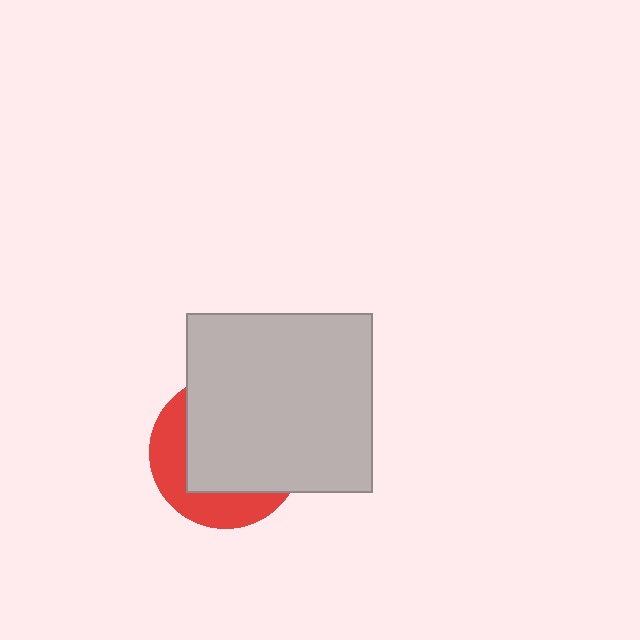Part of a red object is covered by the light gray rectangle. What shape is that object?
It is a circle.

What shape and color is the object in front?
The object in front is a light gray rectangle.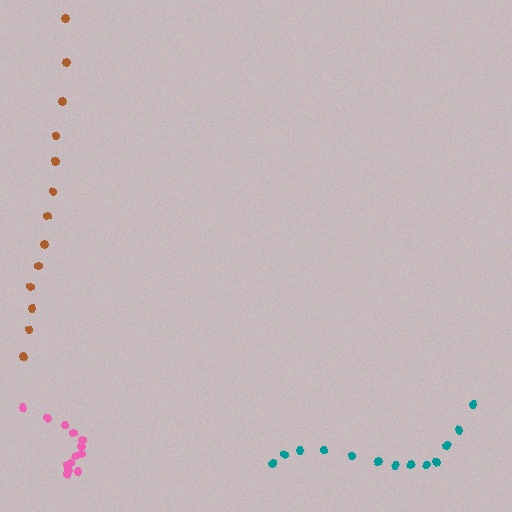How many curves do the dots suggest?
There are 3 distinct paths.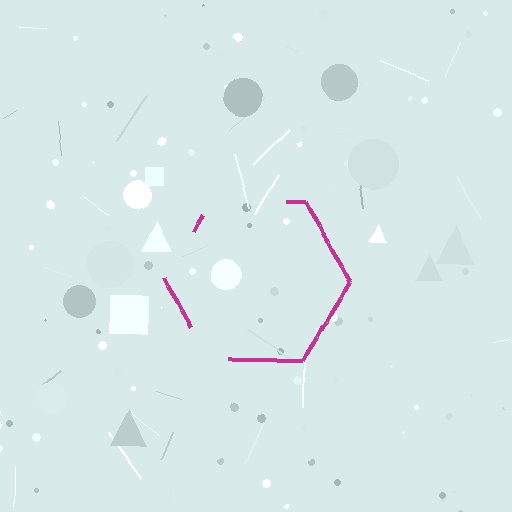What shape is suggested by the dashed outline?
The dashed outline suggests a hexagon.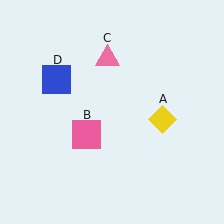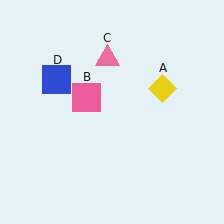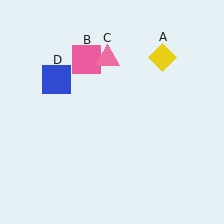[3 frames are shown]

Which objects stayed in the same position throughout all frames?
Pink triangle (object C) and blue square (object D) remained stationary.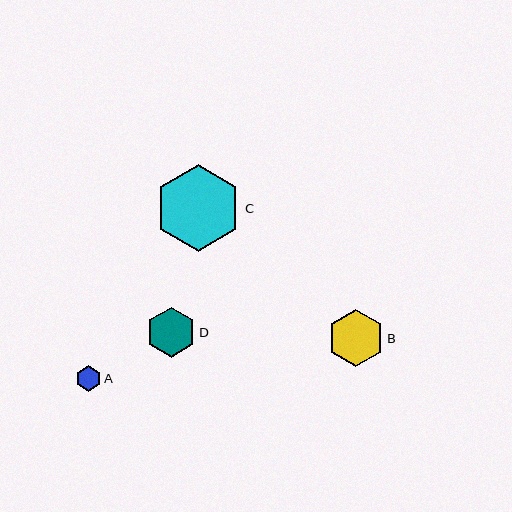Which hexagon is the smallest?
Hexagon A is the smallest with a size of approximately 25 pixels.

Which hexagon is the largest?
Hexagon C is the largest with a size of approximately 87 pixels.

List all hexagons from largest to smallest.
From largest to smallest: C, B, D, A.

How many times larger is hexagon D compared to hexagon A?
Hexagon D is approximately 2.0 times the size of hexagon A.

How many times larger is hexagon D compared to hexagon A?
Hexagon D is approximately 2.0 times the size of hexagon A.